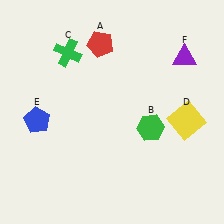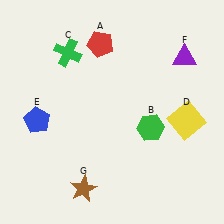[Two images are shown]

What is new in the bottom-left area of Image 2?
A brown star (G) was added in the bottom-left area of Image 2.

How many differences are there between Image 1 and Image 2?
There is 1 difference between the two images.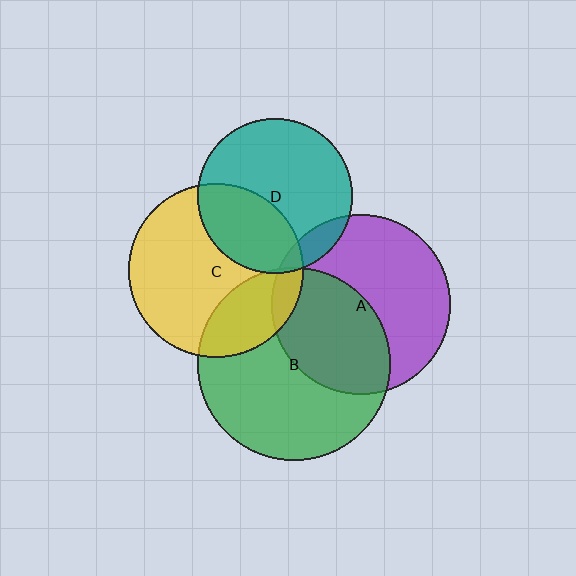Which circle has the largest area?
Circle B (green).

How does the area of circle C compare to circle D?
Approximately 1.3 times.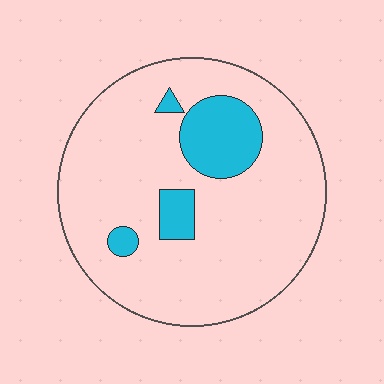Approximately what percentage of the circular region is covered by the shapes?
Approximately 15%.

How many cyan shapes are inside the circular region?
4.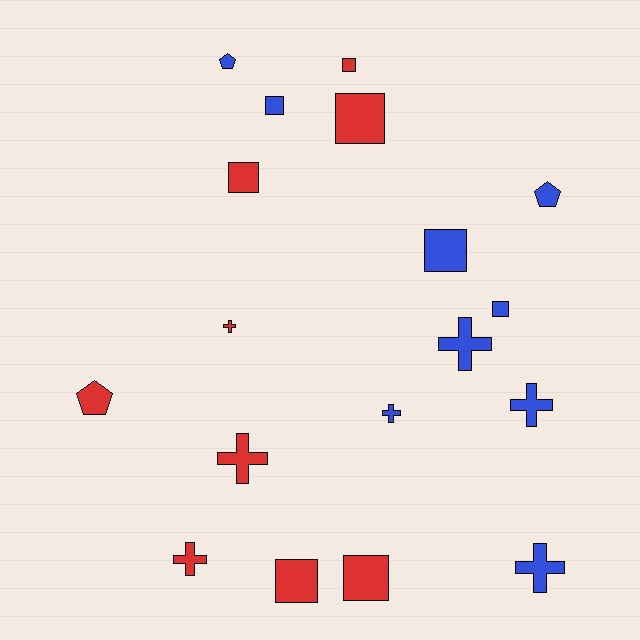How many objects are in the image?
There are 18 objects.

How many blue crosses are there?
There are 4 blue crosses.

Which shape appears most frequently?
Square, with 8 objects.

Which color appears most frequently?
Red, with 9 objects.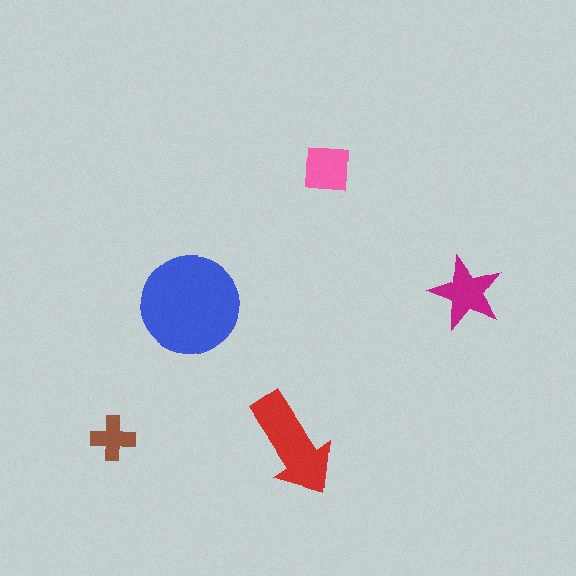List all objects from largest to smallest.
The blue circle, the red arrow, the magenta star, the pink square, the brown cross.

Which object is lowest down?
The red arrow is bottommost.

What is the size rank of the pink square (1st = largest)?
4th.